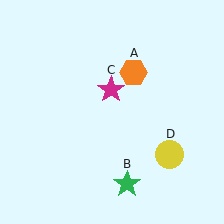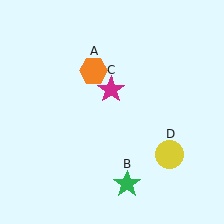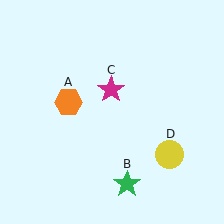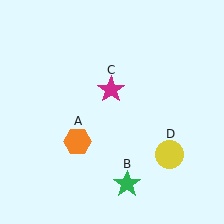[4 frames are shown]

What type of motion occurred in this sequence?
The orange hexagon (object A) rotated counterclockwise around the center of the scene.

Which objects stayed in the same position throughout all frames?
Green star (object B) and magenta star (object C) and yellow circle (object D) remained stationary.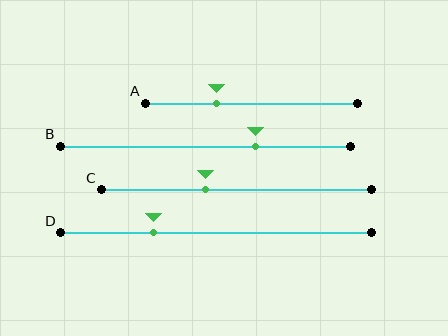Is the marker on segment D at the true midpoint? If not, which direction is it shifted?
No, the marker on segment D is shifted to the left by about 20% of the segment length.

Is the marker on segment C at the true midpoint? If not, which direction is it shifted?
No, the marker on segment C is shifted to the left by about 11% of the segment length.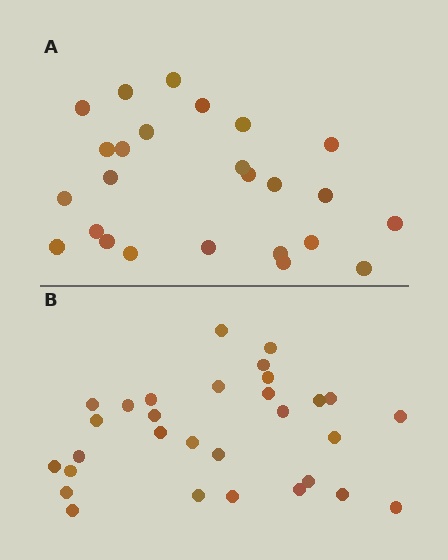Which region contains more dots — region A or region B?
Region B (the bottom region) has more dots.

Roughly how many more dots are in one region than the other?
Region B has about 5 more dots than region A.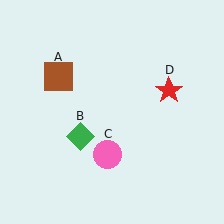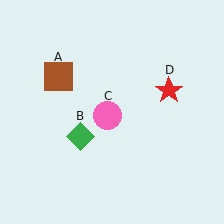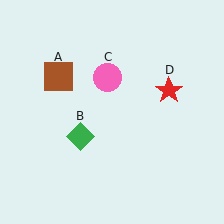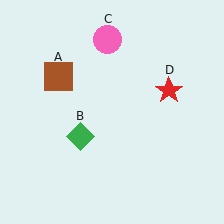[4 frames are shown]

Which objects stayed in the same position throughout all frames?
Brown square (object A) and green diamond (object B) and red star (object D) remained stationary.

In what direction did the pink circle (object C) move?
The pink circle (object C) moved up.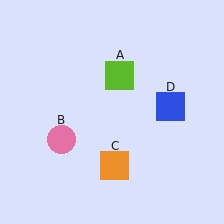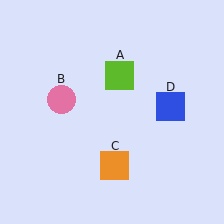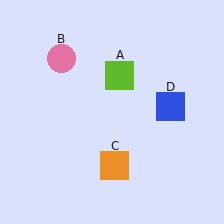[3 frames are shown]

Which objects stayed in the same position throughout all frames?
Lime square (object A) and orange square (object C) and blue square (object D) remained stationary.